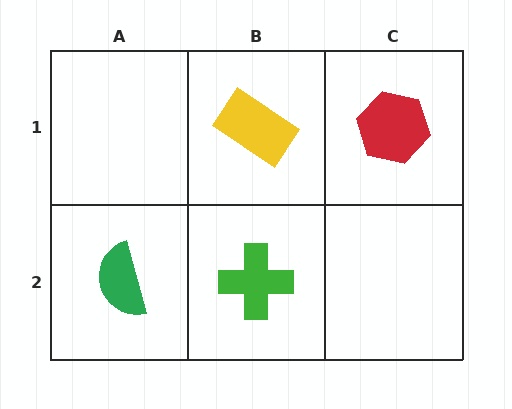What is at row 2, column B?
A green cross.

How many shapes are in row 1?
2 shapes.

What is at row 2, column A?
A green semicircle.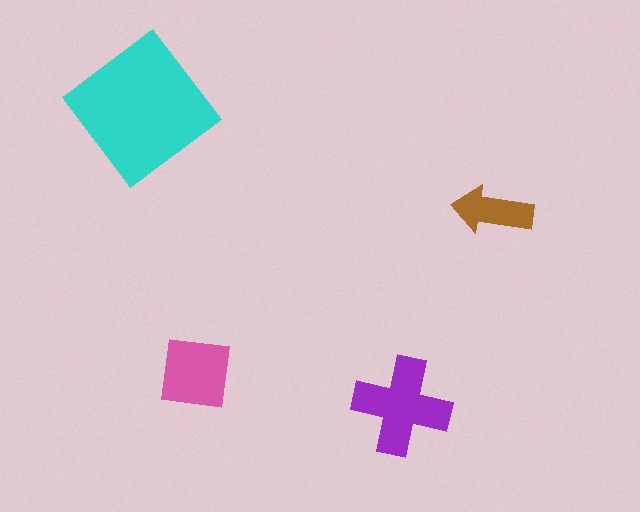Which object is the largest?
The cyan diamond.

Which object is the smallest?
The brown arrow.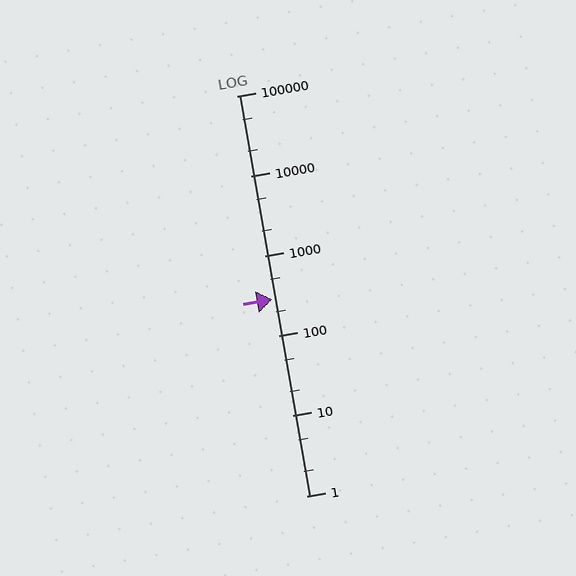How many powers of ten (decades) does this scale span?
The scale spans 5 decades, from 1 to 100000.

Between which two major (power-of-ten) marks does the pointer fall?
The pointer is between 100 and 1000.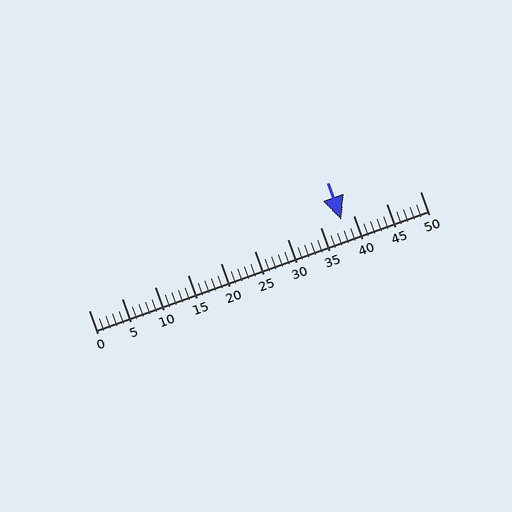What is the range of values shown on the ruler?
The ruler shows values from 0 to 50.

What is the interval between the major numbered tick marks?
The major tick marks are spaced 5 units apart.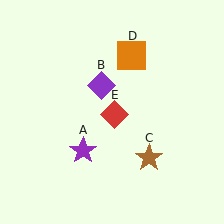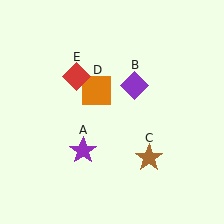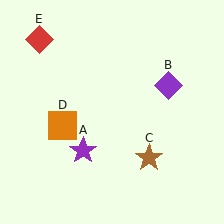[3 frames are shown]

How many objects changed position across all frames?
3 objects changed position: purple diamond (object B), orange square (object D), red diamond (object E).